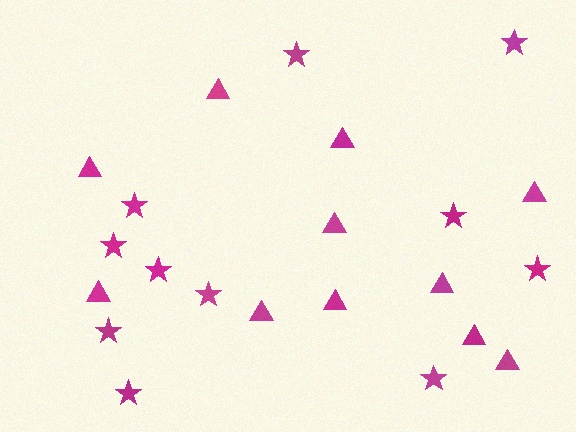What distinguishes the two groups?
There are 2 groups: one group of triangles (11) and one group of stars (11).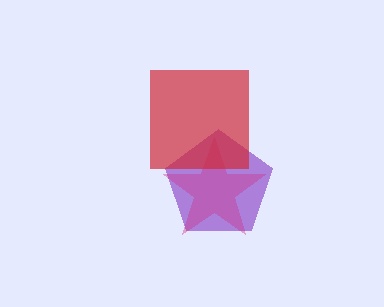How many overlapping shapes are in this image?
There are 3 overlapping shapes in the image.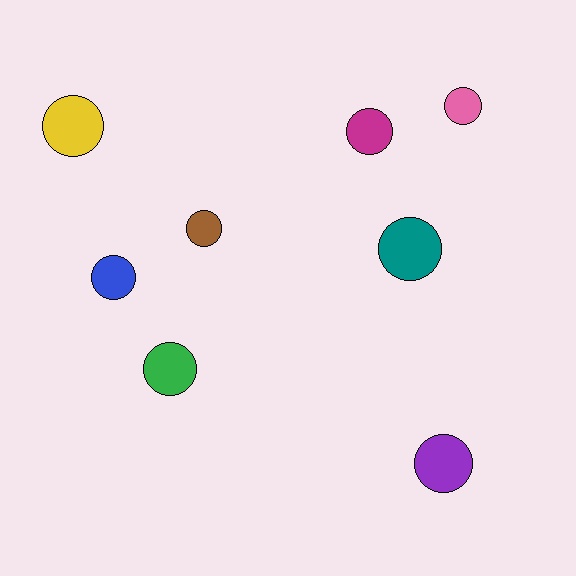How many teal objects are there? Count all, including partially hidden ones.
There is 1 teal object.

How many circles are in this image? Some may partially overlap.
There are 8 circles.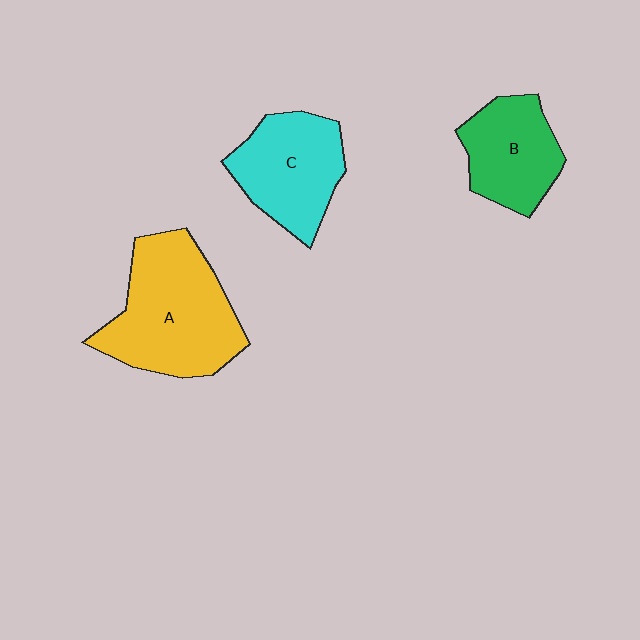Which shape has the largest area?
Shape A (yellow).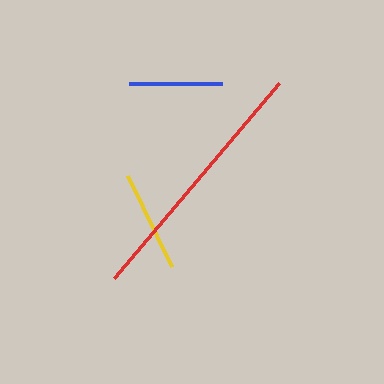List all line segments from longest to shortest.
From longest to shortest: red, yellow, blue.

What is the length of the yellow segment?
The yellow segment is approximately 101 pixels long.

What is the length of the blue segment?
The blue segment is approximately 94 pixels long.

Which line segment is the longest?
The red line is the longest at approximately 255 pixels.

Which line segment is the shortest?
The blue line is the shortest at approximately 94 pixels.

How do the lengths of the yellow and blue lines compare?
The yellow and blue lines are approximately the same length.